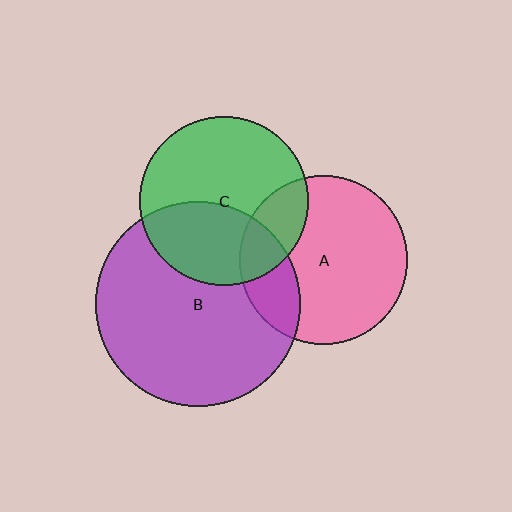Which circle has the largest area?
Circle B (purple).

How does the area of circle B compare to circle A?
Approximately 1.5 times.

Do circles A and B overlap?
Yes.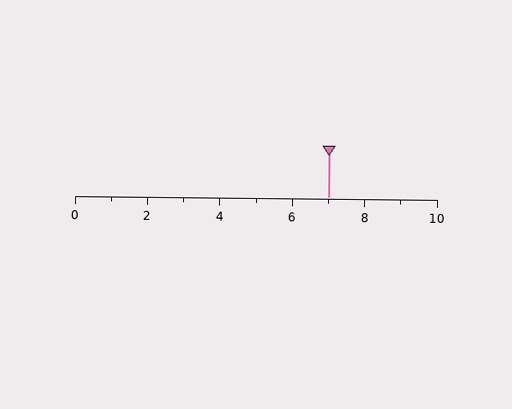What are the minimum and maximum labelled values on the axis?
The axis runs from 0 to 10.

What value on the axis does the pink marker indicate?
The marker indicates approximately 7.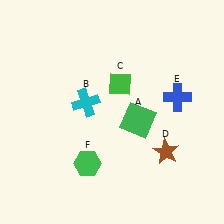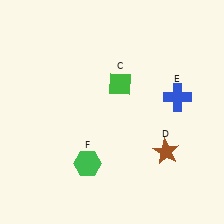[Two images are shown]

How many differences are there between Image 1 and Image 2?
There are 2 differences between the two images.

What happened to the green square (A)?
The green square (A) was removed in Image 2. It was in the bottom-right area of Image 1.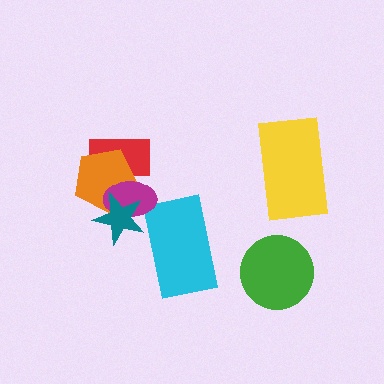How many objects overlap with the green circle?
0 objects overlap with the green circle.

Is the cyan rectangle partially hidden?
Yes, it is partially covered by another shape.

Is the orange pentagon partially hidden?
Yes, it is partially covered by another shape.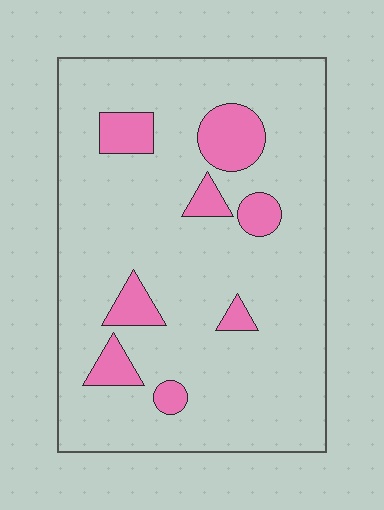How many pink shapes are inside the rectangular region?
8.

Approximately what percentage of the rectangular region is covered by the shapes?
Approximately 15%.